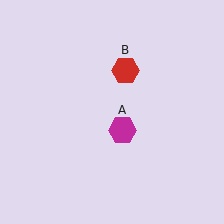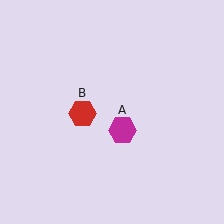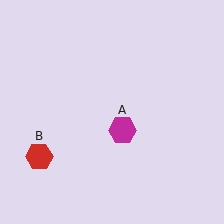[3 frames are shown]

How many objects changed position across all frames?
1 object changed position: red hexagon (object B).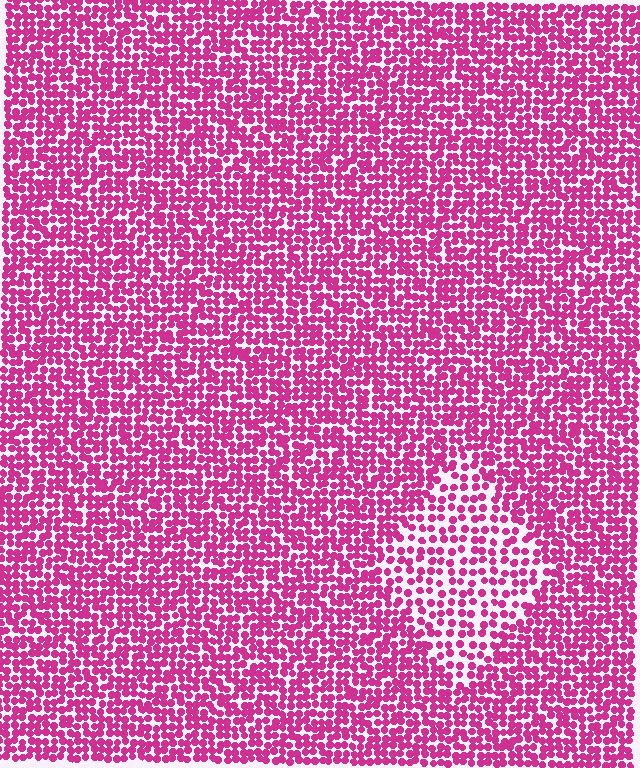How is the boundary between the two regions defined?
The boundary is defined by a change in element density (approximately 1.8x ratio). All elements are the same color, size, and shape.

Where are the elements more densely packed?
The elements are more densely packed outside the diamond boundary.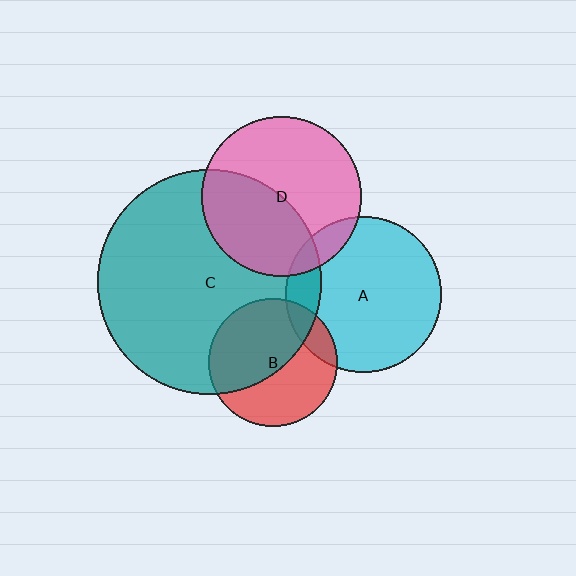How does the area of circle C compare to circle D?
Approximately 2.0 times.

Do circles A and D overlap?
Yes.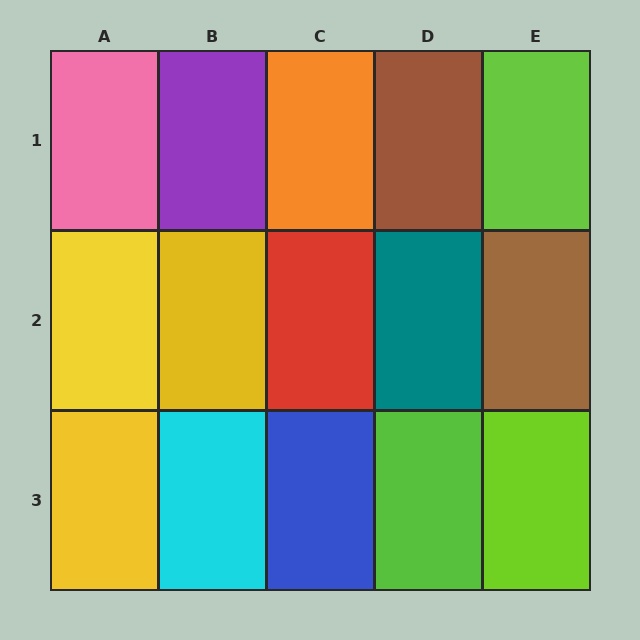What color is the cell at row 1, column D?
Brown.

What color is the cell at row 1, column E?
Lime.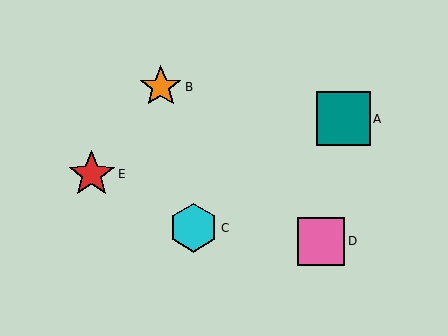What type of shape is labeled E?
Shape E is a red star.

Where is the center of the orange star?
The center of the orange star is at (161, 87).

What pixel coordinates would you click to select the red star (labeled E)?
Click at (92, 174) to select the red star E.